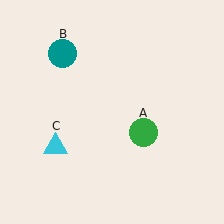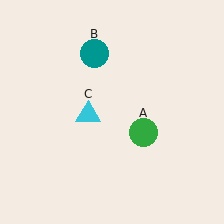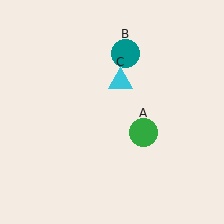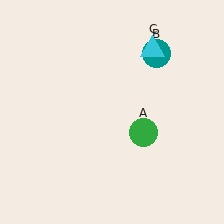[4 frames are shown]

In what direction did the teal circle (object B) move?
The teal circle (object B) moved right.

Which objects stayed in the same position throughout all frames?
Green circle (object A) remained stationary.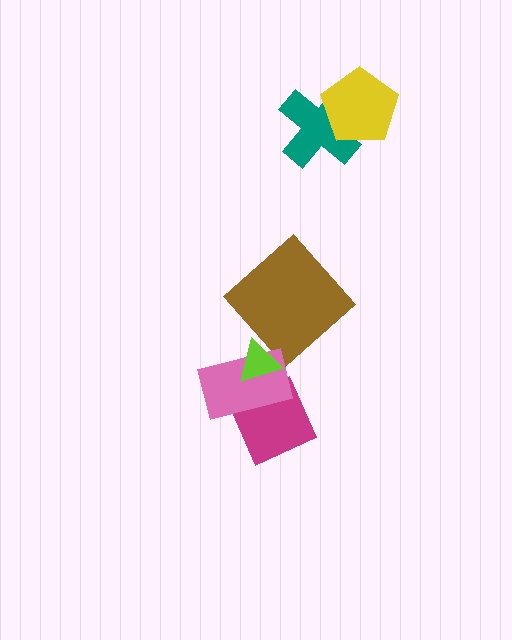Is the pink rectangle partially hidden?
Yes, it is partially covered by another shape.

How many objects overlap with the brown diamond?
0 objects overlap with the brown diamond.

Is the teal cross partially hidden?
Yes, it is partially covered by another shape.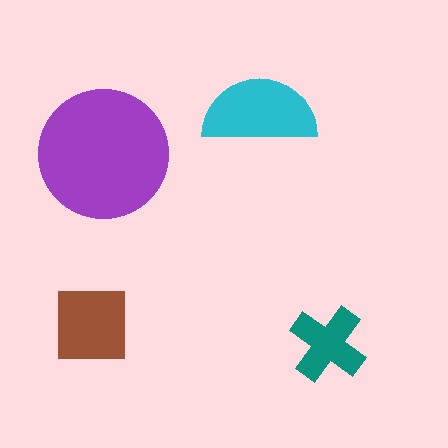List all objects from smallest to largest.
The teal cross, the brown square, the cyan semicircle, the purple circle.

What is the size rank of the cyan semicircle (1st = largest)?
2nd.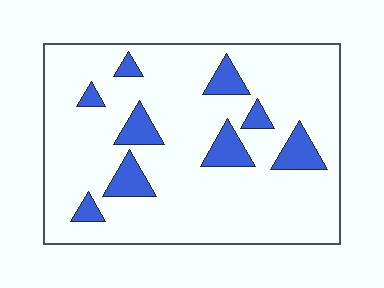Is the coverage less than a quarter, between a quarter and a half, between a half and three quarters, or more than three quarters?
Less than a quarter.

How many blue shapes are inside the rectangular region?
9.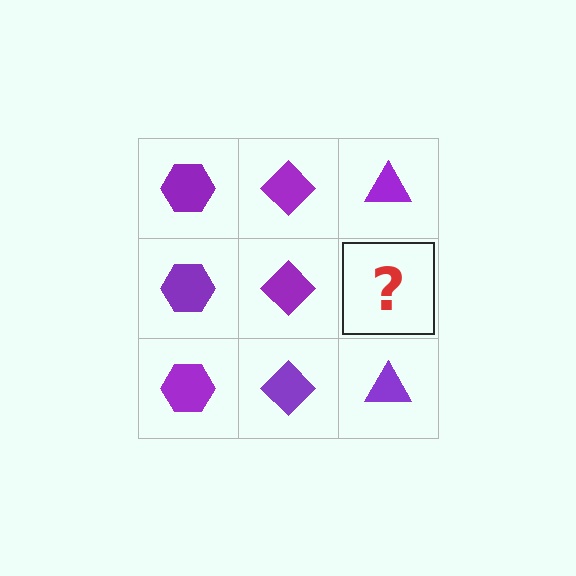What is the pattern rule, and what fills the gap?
The rule is that each column has a consistent shape. The gap should be filled with a purple triangle.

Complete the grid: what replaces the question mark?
The question mark should be replaced with a purple triangle.